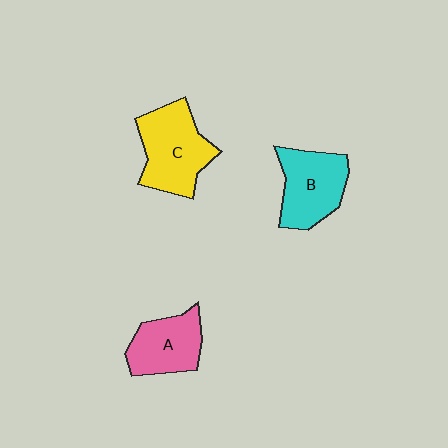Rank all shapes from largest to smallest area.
From largest to smallest: C (yellow), B (cyan), A (pink).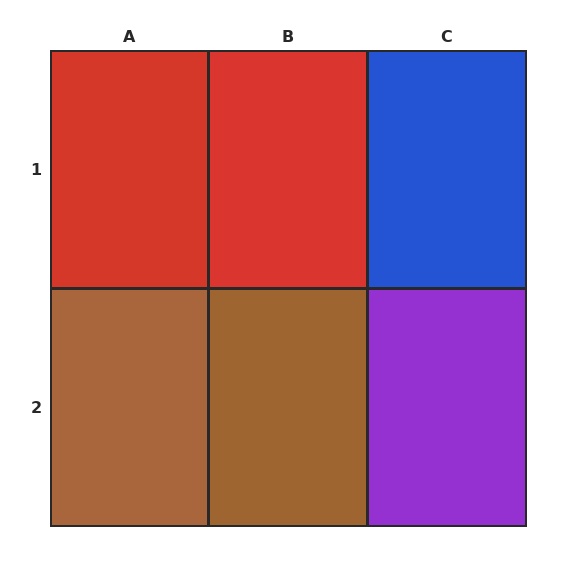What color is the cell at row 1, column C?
Blue.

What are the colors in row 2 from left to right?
Brown, brown, purple.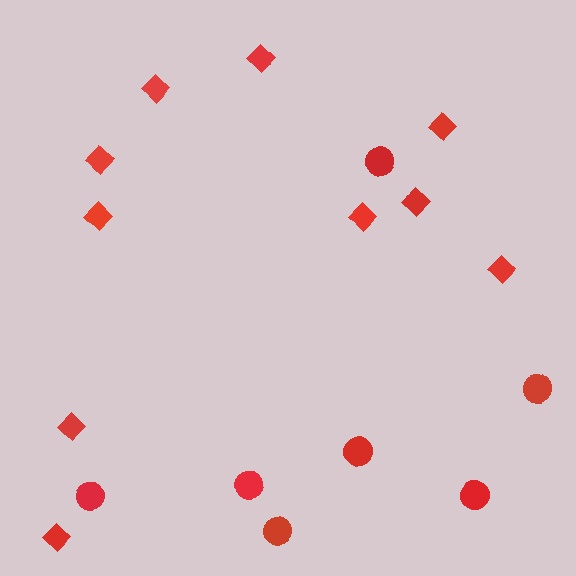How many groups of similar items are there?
There are 2 groups: one group of circles (7) and one group of diamonds (10).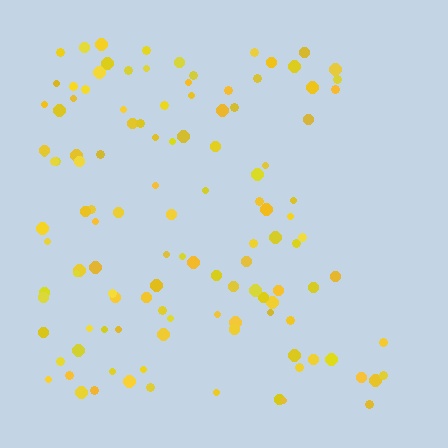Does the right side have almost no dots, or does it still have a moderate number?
Still a moderate number, just noticeably fewer than the left.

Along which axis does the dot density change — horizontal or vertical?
Horizontal.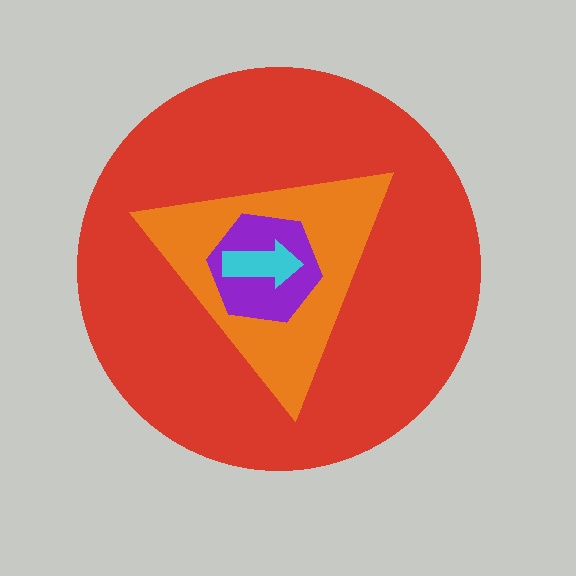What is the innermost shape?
The cyan arrow.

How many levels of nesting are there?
4.